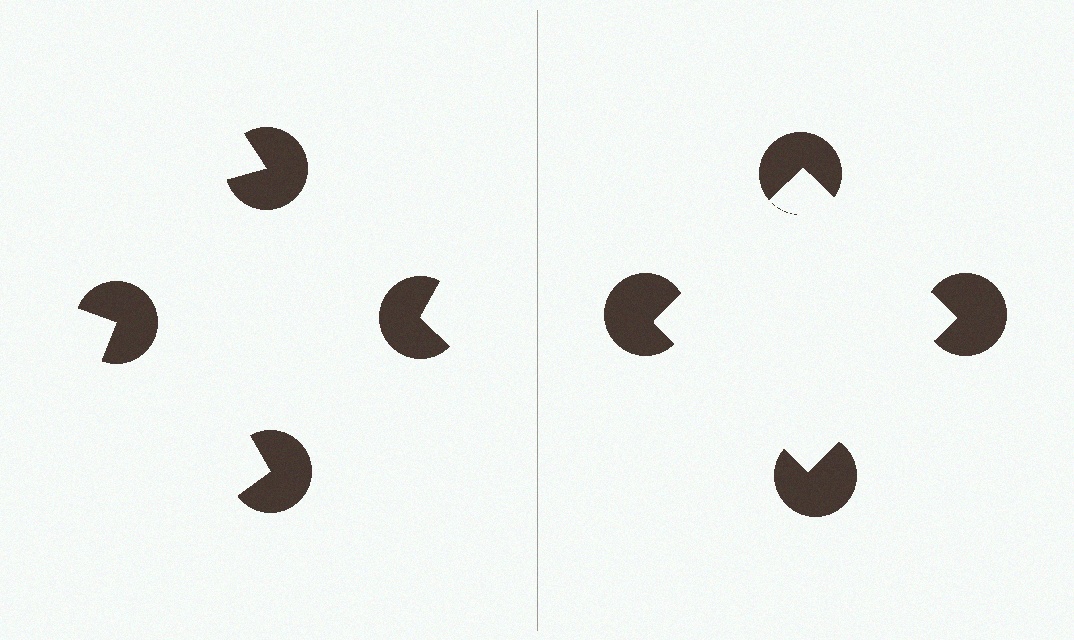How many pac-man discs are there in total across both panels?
8 — 4 on each side.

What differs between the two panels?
The pac-man discs are positioned identically on both sides; only the wedge orientations differ. On the right they align to a square; on the left they are misaligned.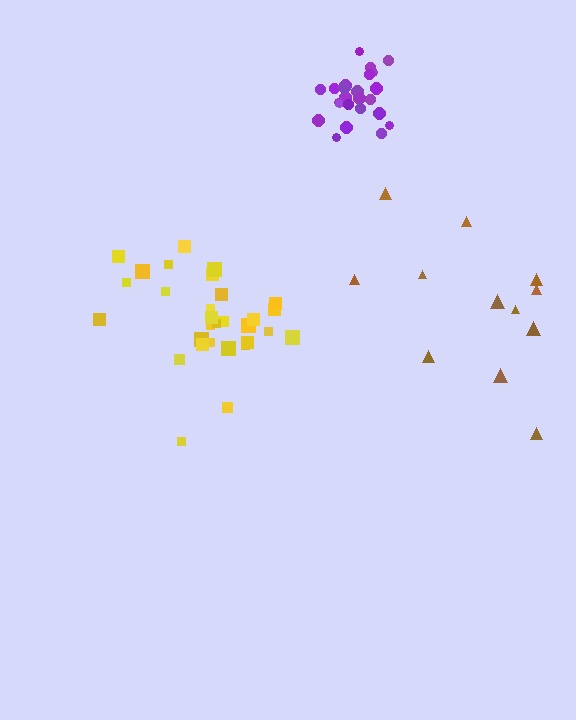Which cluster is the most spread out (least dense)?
Brown.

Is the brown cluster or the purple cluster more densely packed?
Purple.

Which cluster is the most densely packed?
Purple.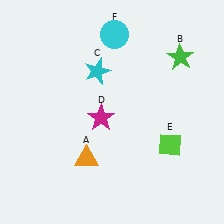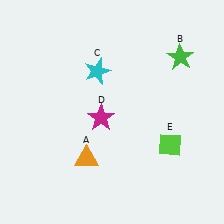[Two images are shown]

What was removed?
The cyan circle (F) was removed in Image 2.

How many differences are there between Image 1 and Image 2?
There is 1 difference between the two images.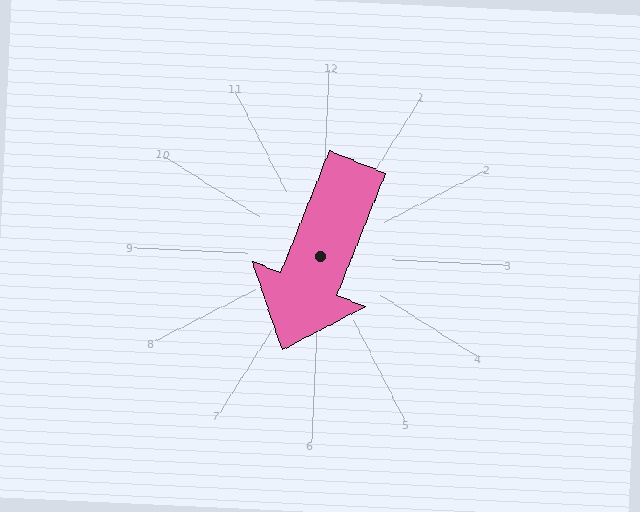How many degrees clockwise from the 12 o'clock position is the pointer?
Approximately 199 degrees.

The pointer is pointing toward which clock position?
Roughly 7 o'clock.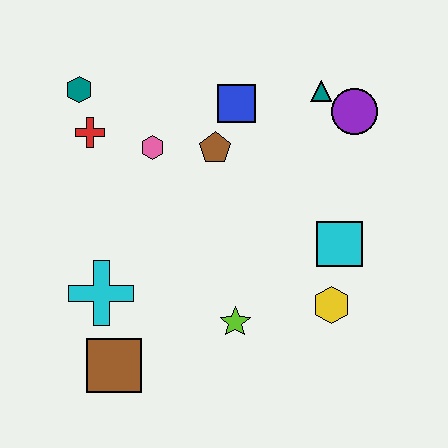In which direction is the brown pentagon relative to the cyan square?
The brown pentagon is to the left of the cyan square.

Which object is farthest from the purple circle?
The brown square is farthest from the purple circle.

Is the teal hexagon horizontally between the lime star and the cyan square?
No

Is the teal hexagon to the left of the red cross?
Yes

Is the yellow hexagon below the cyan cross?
Yes